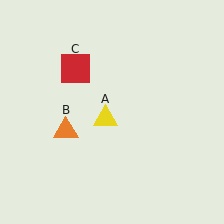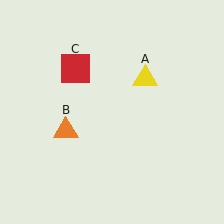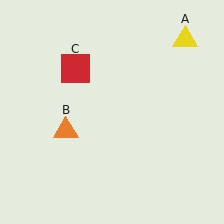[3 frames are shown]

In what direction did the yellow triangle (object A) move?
The yellow triangle (object A) moved up and to the right.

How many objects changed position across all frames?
1 object changed position: yellow triangle (object A).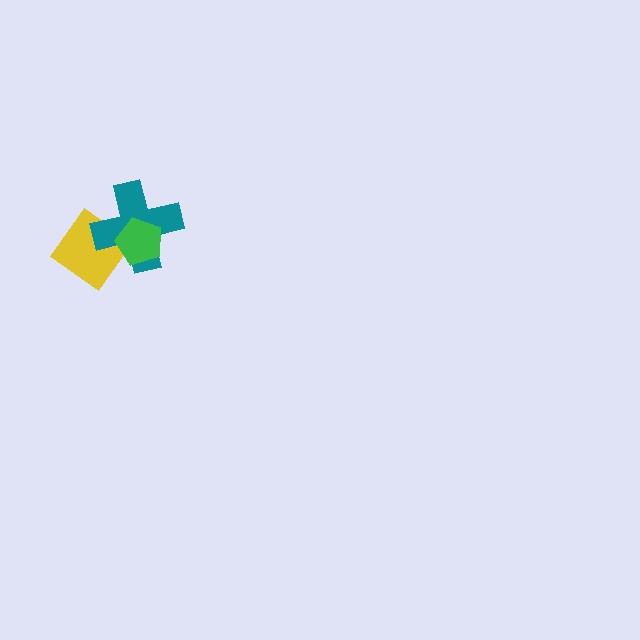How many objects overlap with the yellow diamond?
2 objects overlap with the yellow diamond.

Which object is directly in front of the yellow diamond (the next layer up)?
The teal cross is directly in front of the yellow diamond.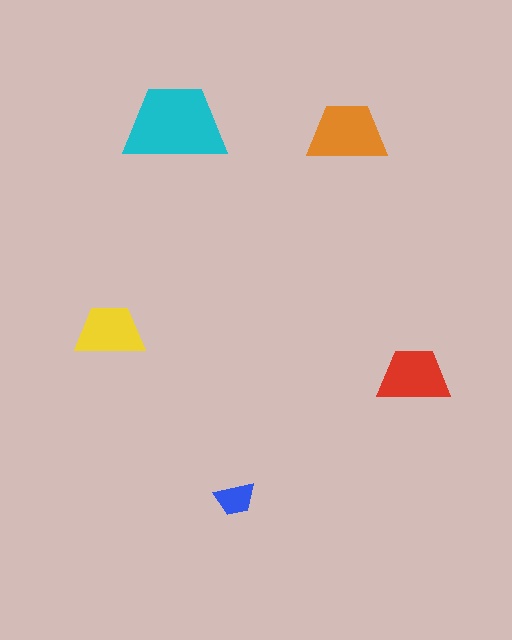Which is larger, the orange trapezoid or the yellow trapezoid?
The orange one.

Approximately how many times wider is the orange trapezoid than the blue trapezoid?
About 2 times wider.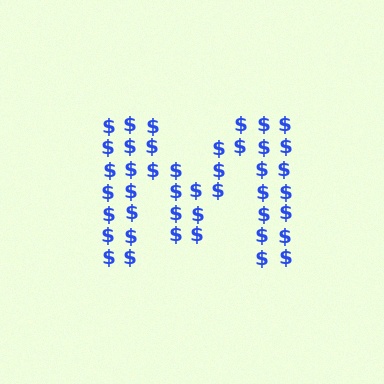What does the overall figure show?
The overall figure shows the letter M.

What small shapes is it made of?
It is made of small dollar signs.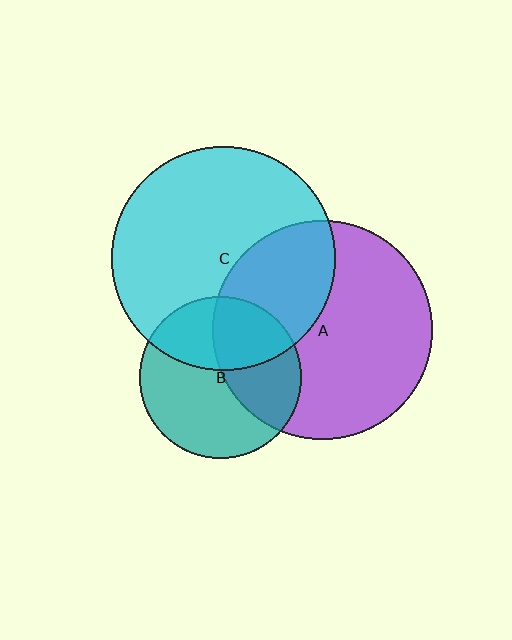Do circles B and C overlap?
Yes.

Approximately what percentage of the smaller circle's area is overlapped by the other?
Approximately 35%.